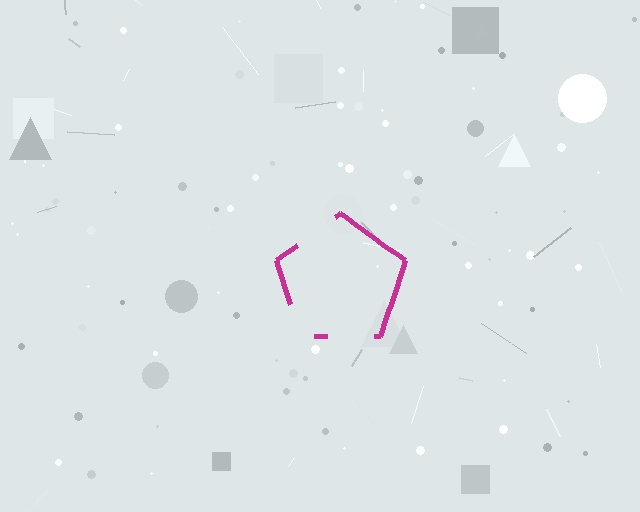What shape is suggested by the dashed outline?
The dashed outline suggests a pentagon.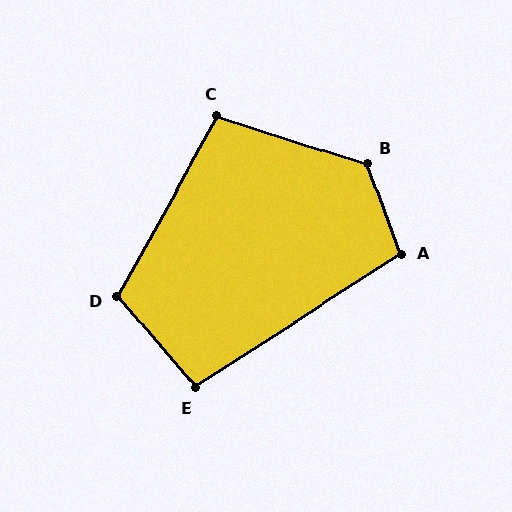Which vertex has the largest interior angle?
B, at approximately 127 degrees.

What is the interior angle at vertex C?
Approximately 102 degrees (obtuse).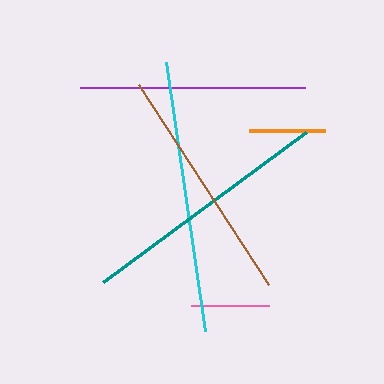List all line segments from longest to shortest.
From longest to shortest: cyan, teal, brown, purple, pink, orange.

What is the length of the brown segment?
The brown segment is approximately 239 pixels long.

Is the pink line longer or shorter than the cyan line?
The cyan line is longer than the pink line.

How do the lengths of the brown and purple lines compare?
The brown and purple lines are approximately the same length.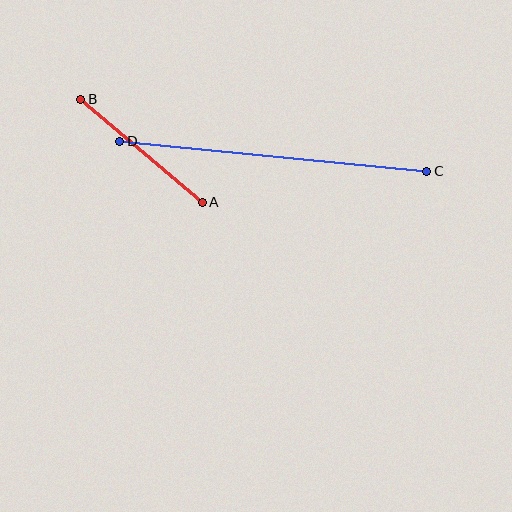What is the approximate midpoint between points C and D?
The midpoint is at approximately (273, 156) pixels.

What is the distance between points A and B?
The distance is approximately 160 pixels.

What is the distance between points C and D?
The distance is approximately 309 pixels.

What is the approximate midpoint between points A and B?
The midpoint is at approximately (141, 151) pixels.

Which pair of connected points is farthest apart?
Points C and D are farthest apart.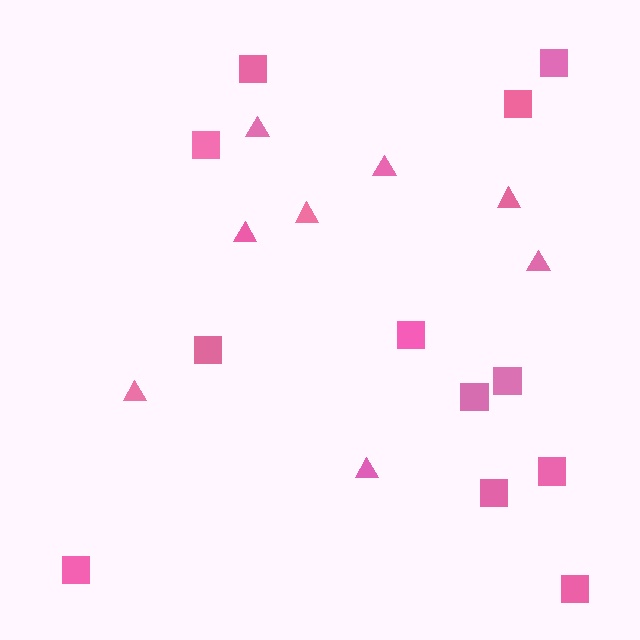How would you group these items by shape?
There are 2 groups: one group of squares (12) and one group of triangles (8).